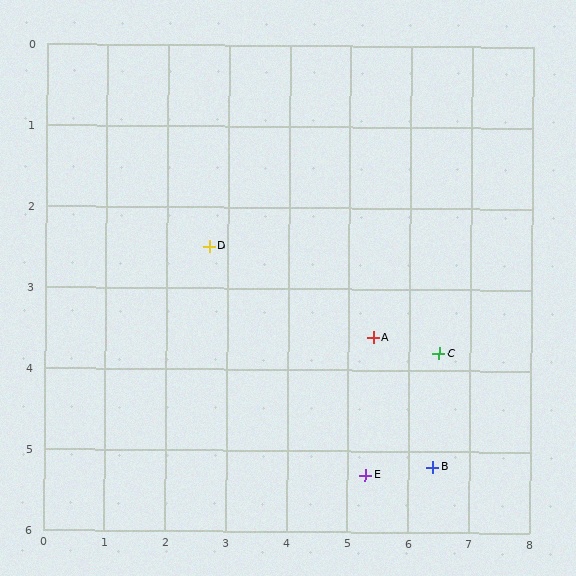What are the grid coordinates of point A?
Point A is at approximately (5.4, 3.6).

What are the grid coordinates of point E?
Point E is at approximately (5.3, 5.3).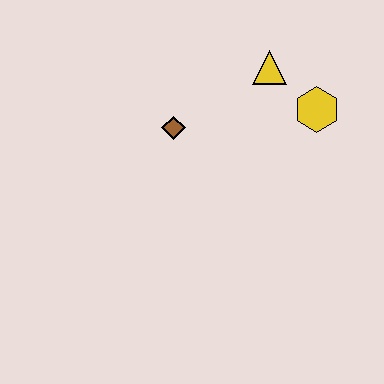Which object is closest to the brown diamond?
The yellow triangle is closest to the brown diamond.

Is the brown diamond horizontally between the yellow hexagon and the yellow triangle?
No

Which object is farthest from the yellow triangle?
The brown diamond is farthest from the yellow triangle.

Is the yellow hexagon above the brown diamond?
Yes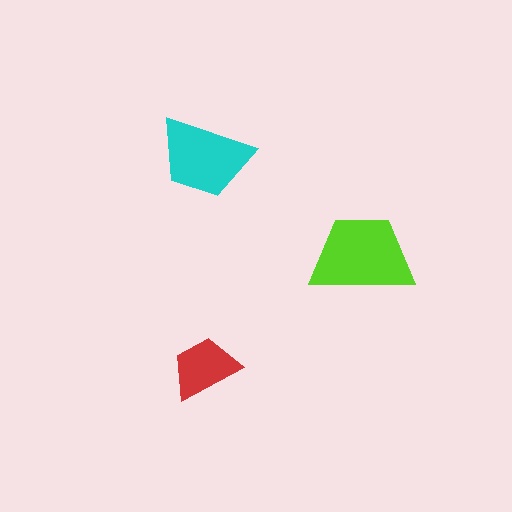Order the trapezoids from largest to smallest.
the lime one, the cyan one, the red one.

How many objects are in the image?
There are 3 objects in the image.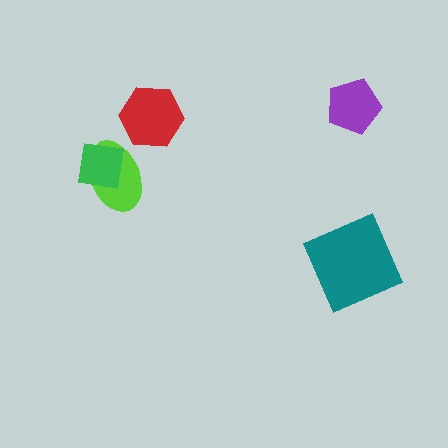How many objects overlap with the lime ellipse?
1 object overlaps with the lime ellipse.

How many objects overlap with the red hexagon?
0 objects overlap with the red hexagon.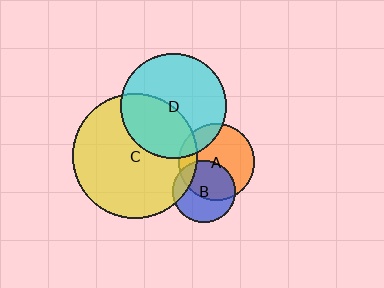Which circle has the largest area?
Circle C (yellow).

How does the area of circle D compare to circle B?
Approximately 2.9 times.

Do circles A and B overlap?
Yes.